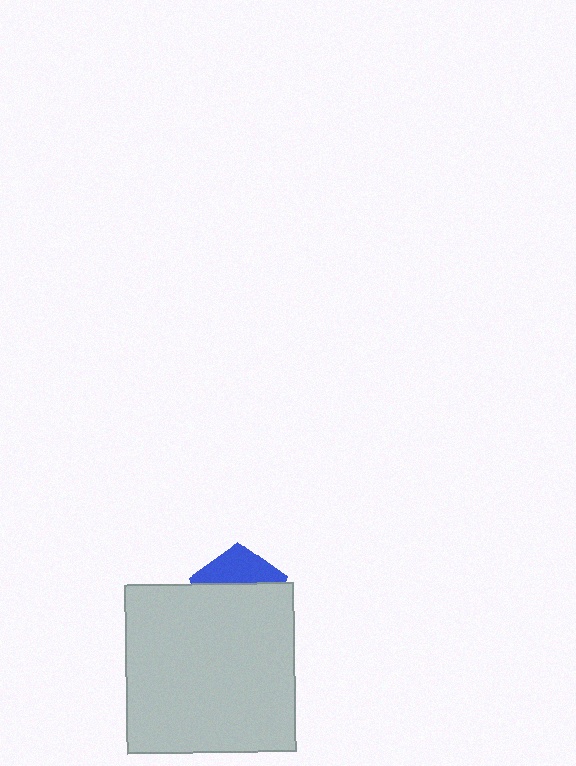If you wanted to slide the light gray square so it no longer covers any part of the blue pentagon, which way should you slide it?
Slide it down — that is the most direct way to separate the two shapes.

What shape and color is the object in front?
The object in front is a light gray square.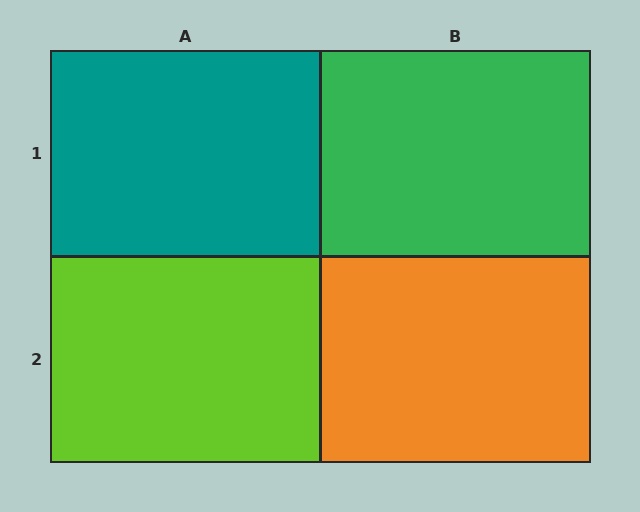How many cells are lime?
1 cell is lime.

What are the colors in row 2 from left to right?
Lime, orange.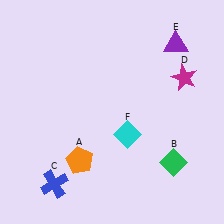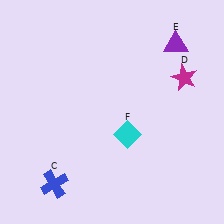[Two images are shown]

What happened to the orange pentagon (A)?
The orange pentagon (A) was removed in Image 2. It was in the bottom-left area of Image 1.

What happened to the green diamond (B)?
The green diamond (B) was removed in Image 2. It was in the bottom-right area of Image 1.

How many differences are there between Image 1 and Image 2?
There are 2 differences between the two images.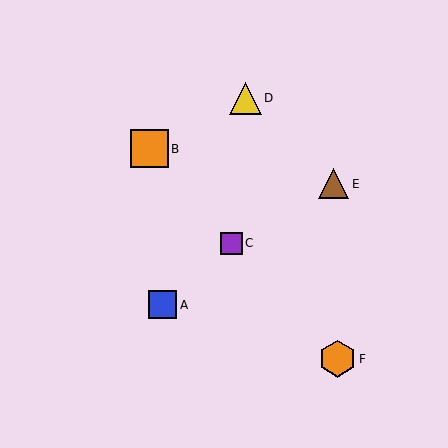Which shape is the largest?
The orange square (labeled B) is the largest.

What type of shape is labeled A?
Shape A is a blue square.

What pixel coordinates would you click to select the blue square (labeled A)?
Click at (163, 305) to select the blue square A.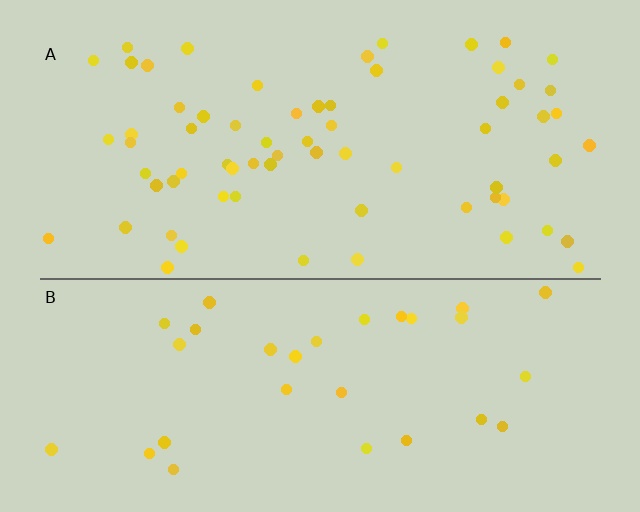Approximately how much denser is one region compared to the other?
Approximately 2.2× — region A over region B.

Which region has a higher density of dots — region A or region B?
A (the top).